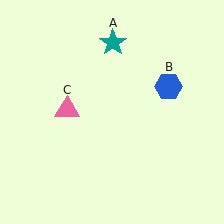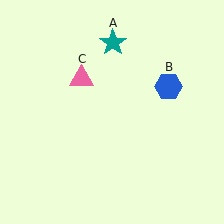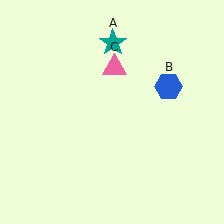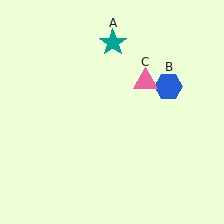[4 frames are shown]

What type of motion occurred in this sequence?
The pink triangle (object C) rotated clockwise around the center of the scene.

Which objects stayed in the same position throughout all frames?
Teal star (object A) and blue hexagon (object B) remained stationary.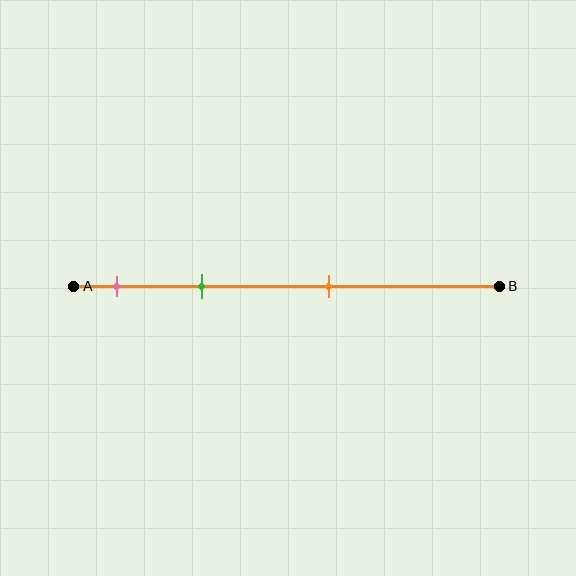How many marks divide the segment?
There are 3 marks dividing the segment.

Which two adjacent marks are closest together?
The pink and green marks are the closest adjacent pair.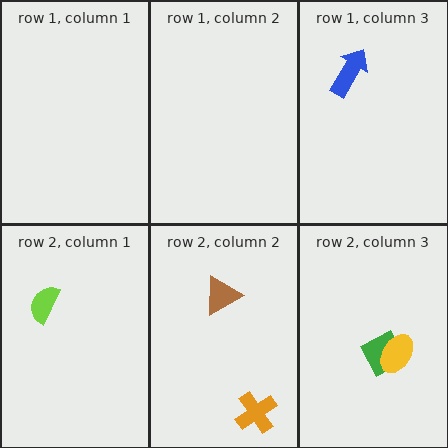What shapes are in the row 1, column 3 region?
The blue arrow.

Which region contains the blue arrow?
The row 1, column 3 region.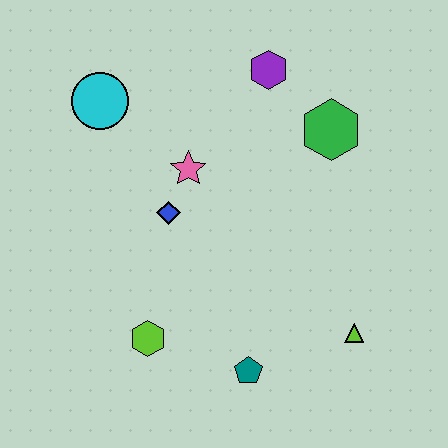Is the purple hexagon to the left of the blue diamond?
No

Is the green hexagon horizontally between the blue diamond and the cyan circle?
No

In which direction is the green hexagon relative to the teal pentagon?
The green hexagon is above the teal pentagon.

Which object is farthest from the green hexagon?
The lime hexagon is farthest from the green hexagon.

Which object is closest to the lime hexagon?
The teal pentagon is closest to the lime hexagon.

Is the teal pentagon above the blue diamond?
No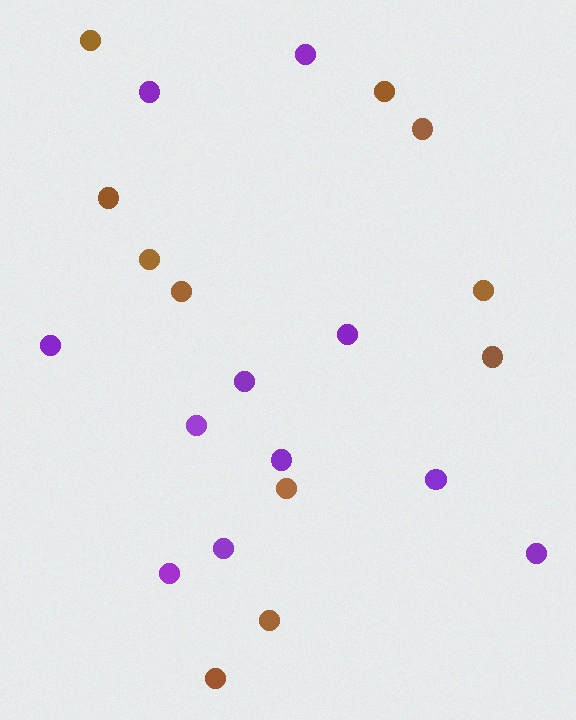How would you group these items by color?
There are 2 groups: one group of purple circles (11) and one group of brown circles (11).